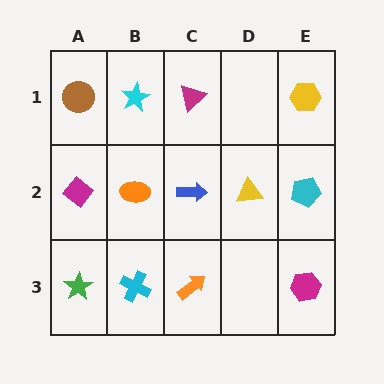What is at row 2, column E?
A cyan pentagon.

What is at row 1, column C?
A magenta triangle.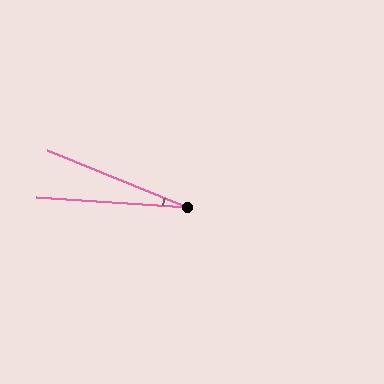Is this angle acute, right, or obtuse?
It is acute.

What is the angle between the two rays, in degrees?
Approximately 18 degrees.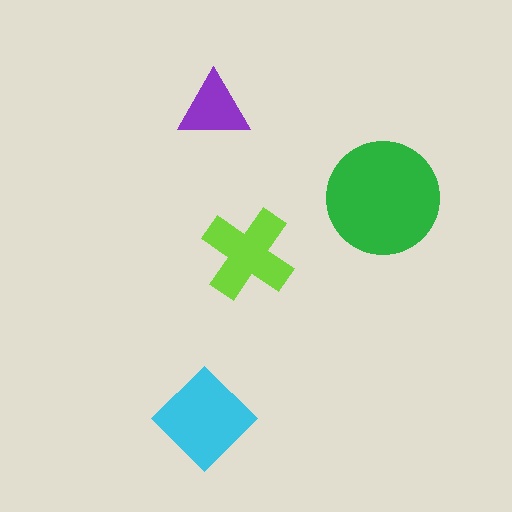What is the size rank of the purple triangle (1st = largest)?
4th.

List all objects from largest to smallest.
The green circle, the cyan diamond, the lime cross, the purple triangle.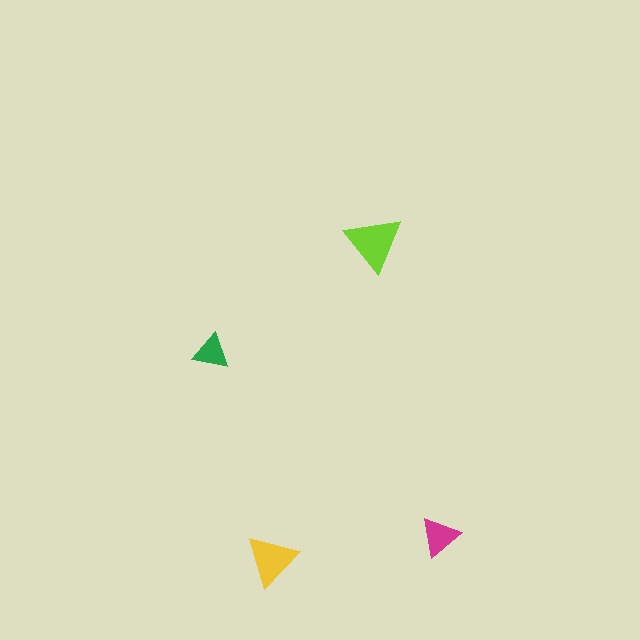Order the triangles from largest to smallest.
the lime one, the yellow one, the magenta one, the green one.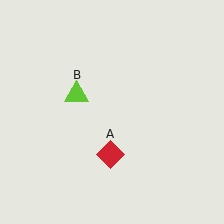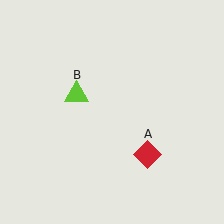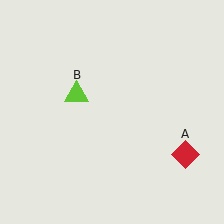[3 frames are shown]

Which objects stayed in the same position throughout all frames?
Lime triangle (object B) remained stationary.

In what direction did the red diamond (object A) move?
The red diamond (object A) moved right.